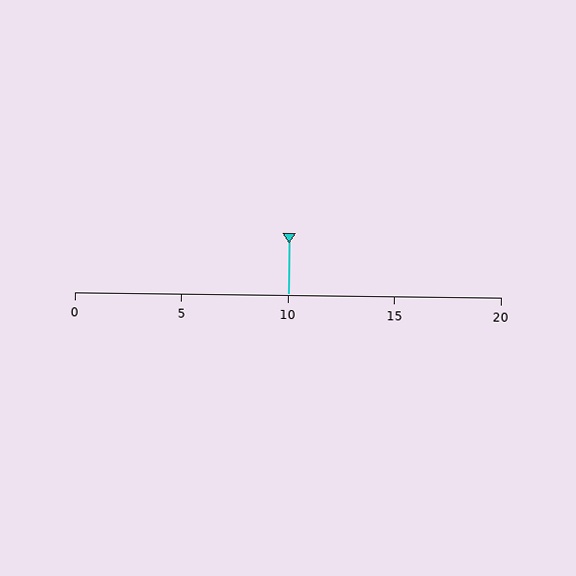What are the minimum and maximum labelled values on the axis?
The axis runs from 0 to 20.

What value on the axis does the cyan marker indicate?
The marker indicates approximately 10.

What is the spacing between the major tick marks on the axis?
The major ticks are spaced 5 apart.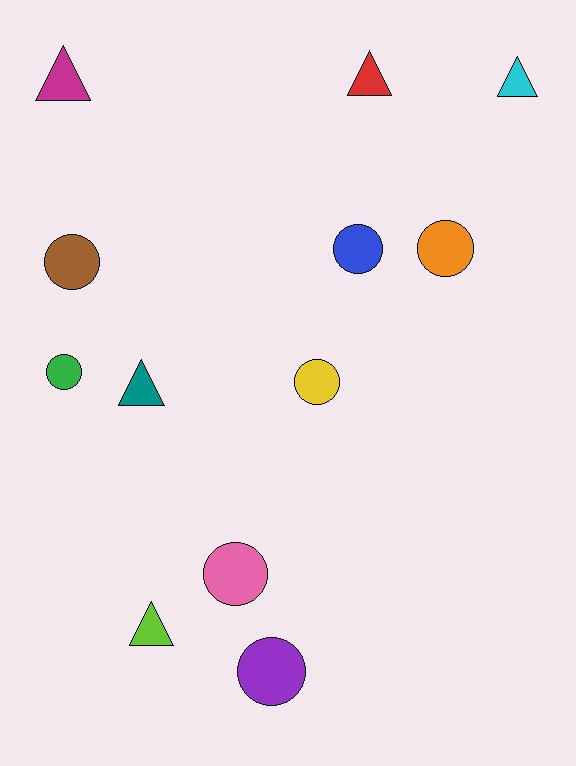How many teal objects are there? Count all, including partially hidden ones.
There is 1 teal object.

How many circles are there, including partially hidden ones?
There are 7 circles.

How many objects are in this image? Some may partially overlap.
There are 12 objects.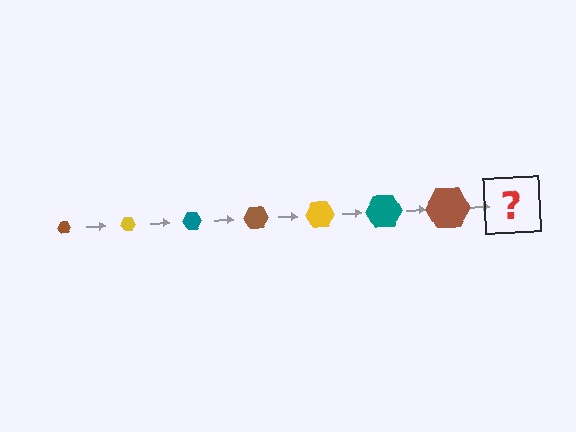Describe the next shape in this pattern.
It should be a yellow hexagon, larger than the previous one.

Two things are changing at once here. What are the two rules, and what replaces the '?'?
The two rules are that the hexagon grows larger each step and the color cycles through brown, yellow, and teal. The '?' should be a yellow hexagon, larger than the previous one.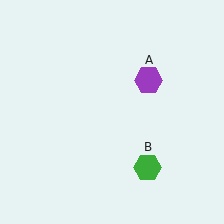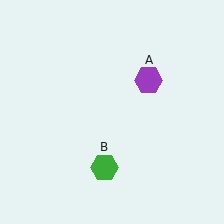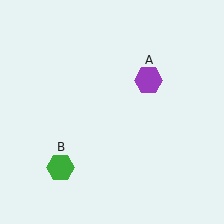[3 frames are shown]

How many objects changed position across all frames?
1 object changed position: green hexagon (object B).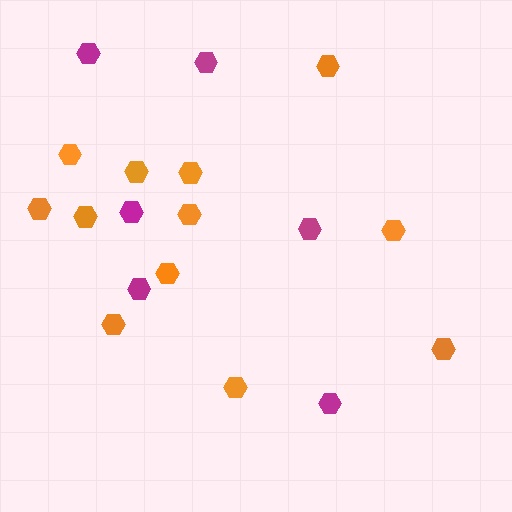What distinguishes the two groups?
There are 2 groups: one group of magenta hexagons (6) and one group of orange hexagons (12).